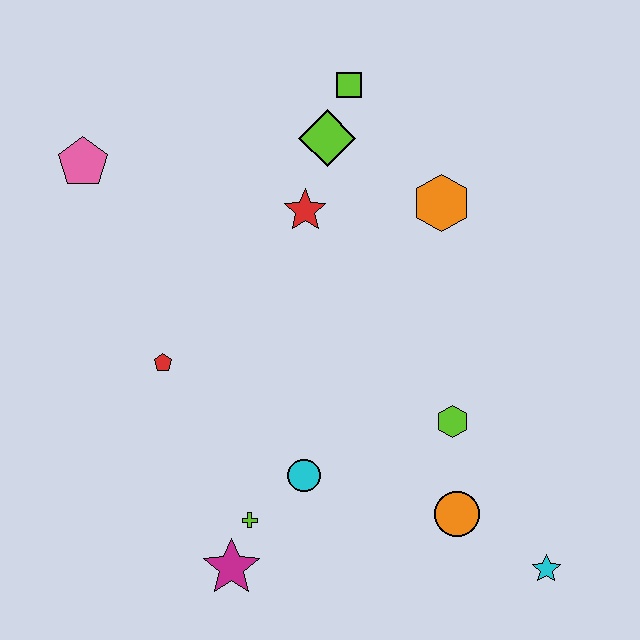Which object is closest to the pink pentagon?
The red pentagon is closest to the pink pentagon.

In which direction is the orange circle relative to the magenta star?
The orange circle is to the right of the magenta star.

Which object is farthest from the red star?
The cyan star is farthest from the red star.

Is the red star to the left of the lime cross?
No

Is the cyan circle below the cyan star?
No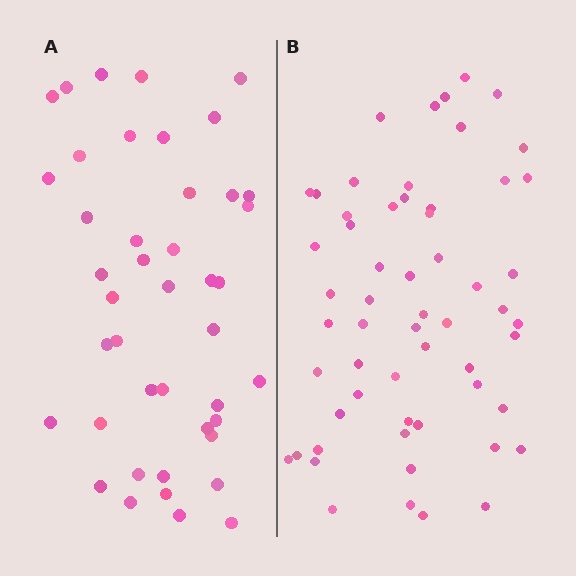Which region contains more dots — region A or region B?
Region B (the right region) has more dots.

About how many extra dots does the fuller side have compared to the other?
Region B has approximately 15 more dots than region A.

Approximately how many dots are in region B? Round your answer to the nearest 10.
About 60 dots. (The exact count is 58, which rounds to 60.)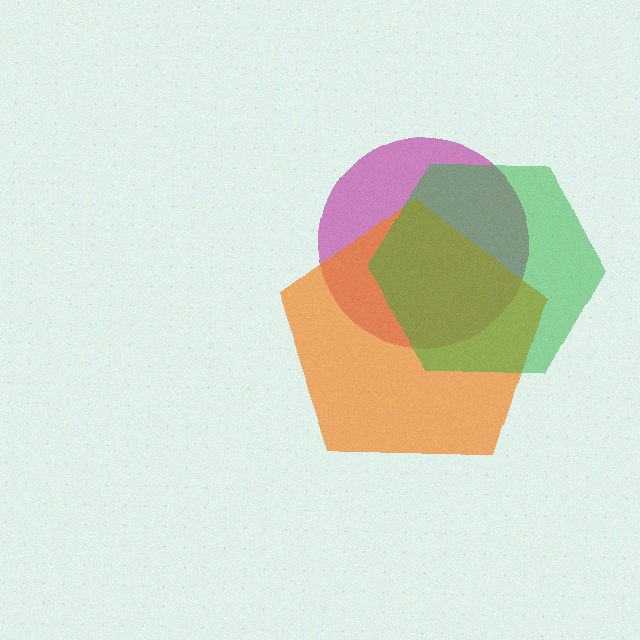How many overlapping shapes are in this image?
There are 3 overlapping shapes in the image.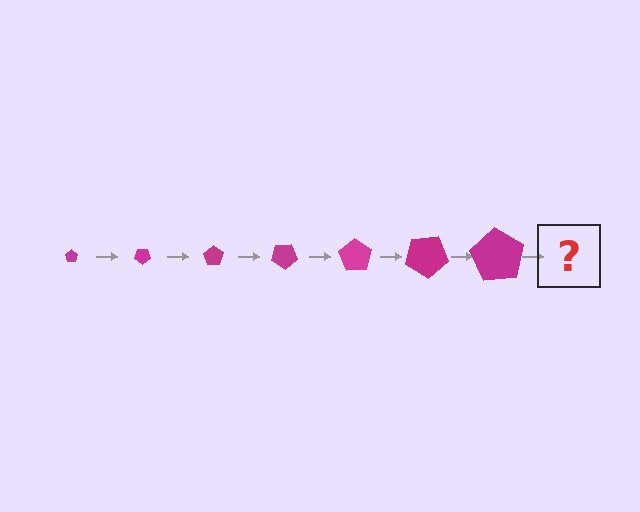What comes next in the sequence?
The next element should be a pentagon, larger than the previous one and rotated 245 degrees from the start.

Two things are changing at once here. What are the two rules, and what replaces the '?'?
The two rules are that the pentagon grows larger each step and it rotates 35 degrees each step. The '?' should be a pentagon, larger than the previous one and rotated 245 degrees from the start.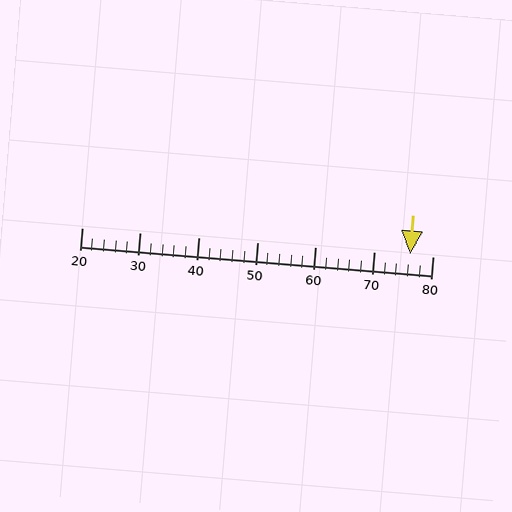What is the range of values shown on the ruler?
The ruler shows values from 20 to 80.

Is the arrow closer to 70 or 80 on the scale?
The arrow is closer to 80.